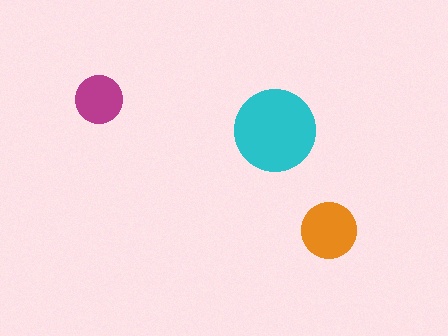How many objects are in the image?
There are 3 objects in the image.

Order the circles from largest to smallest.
the cyan one, the orange one, the magenta one.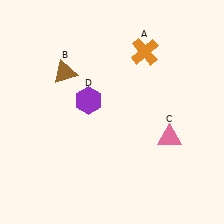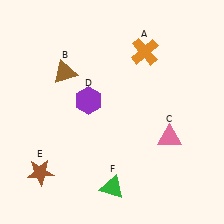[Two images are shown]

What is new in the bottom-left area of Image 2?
A brown star (E) was added in the bottom-left area of Image 2.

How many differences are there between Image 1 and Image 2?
There are 2 differences between the two images.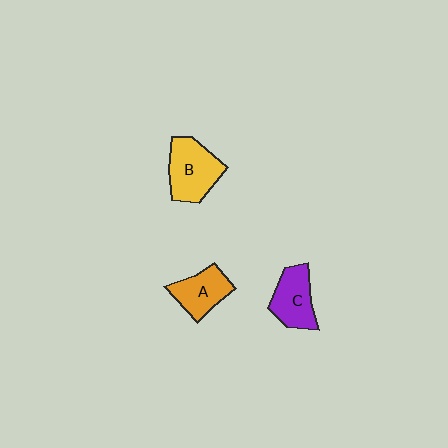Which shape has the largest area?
Shape B (yellow).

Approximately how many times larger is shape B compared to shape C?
Approximately 1.2 times.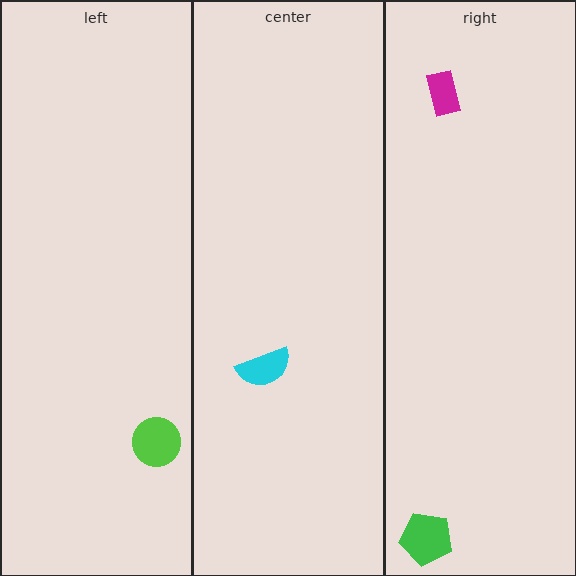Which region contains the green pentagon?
The right region.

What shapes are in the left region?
The lime circle.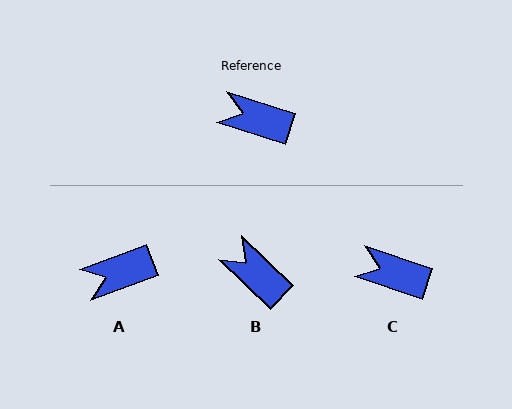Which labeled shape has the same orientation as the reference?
C.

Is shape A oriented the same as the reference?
No, it is off by about 39 degrees.